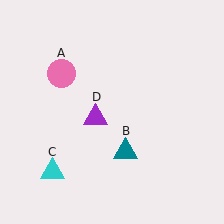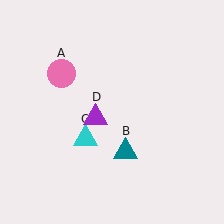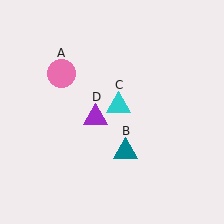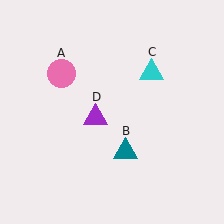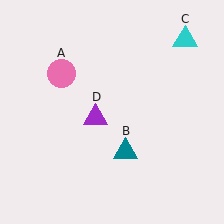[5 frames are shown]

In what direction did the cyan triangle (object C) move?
The cyan triangle (object C) moved up and to the right.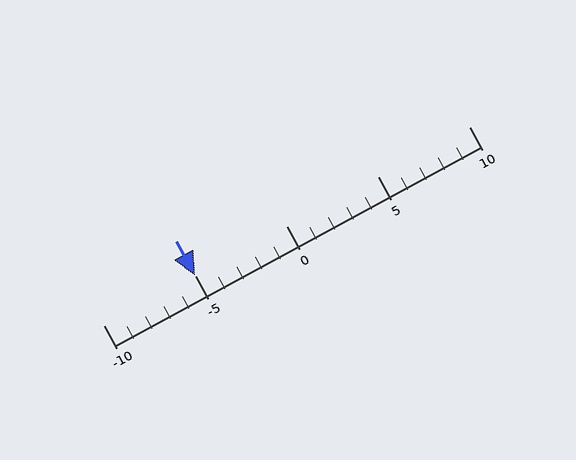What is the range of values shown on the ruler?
The ruler shows values from -10 to 10.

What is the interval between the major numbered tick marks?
The major tick marks are spaced 5 units apart.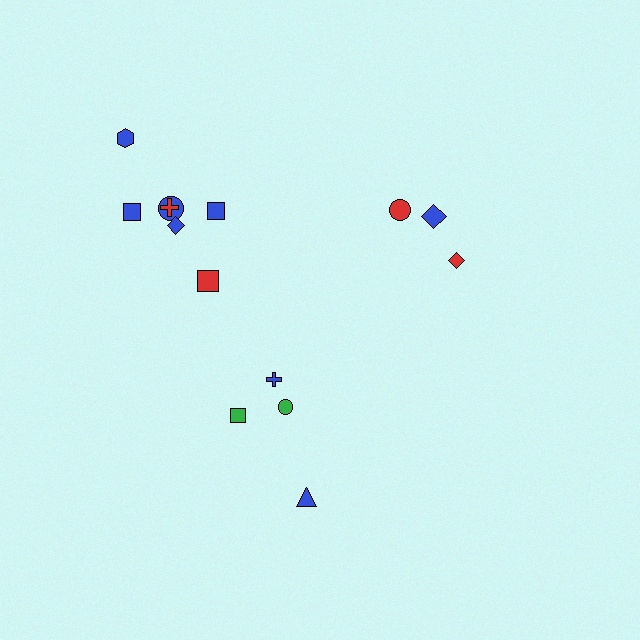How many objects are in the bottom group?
There are 4 objects.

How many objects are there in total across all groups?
There are 14 objects.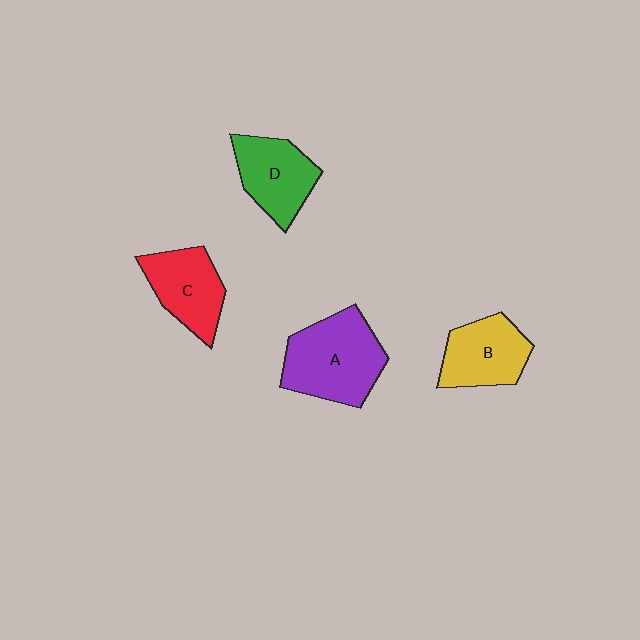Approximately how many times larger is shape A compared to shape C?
Approximately 1.4 times.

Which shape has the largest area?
Shape A (purple).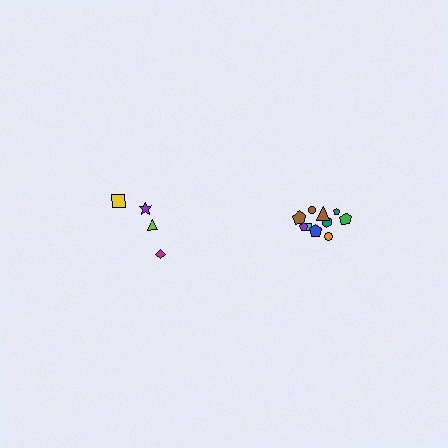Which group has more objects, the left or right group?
The right group.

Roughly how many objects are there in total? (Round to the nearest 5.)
Roughly 15 objects in total.